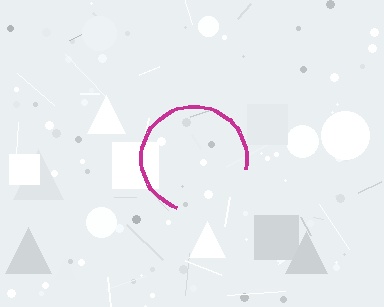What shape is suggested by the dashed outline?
The dashed outline suggests a circle.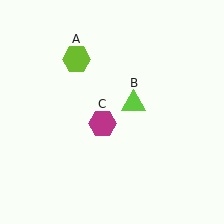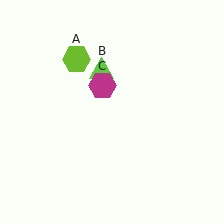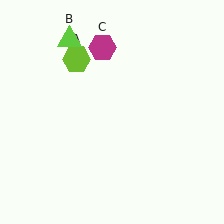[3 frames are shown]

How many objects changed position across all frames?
2 objects changed position: lime triangle (object B), magenta hexagon (object C).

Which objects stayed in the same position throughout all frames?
Lime hexagon (object A) remained stationary.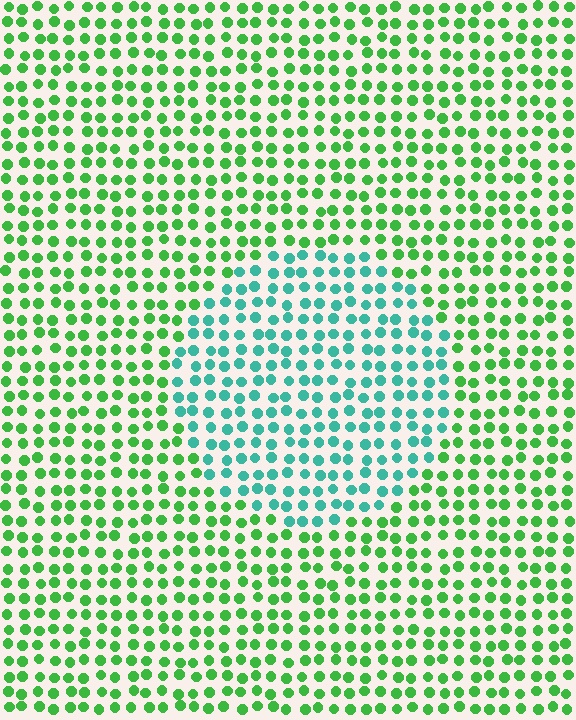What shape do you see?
I see a circle.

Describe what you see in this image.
The image is filled with small green elements in a uniform arrangement. A circle-shaped region is visible where the elements are tinted to a slightly different hue, forming a subtle color boundary.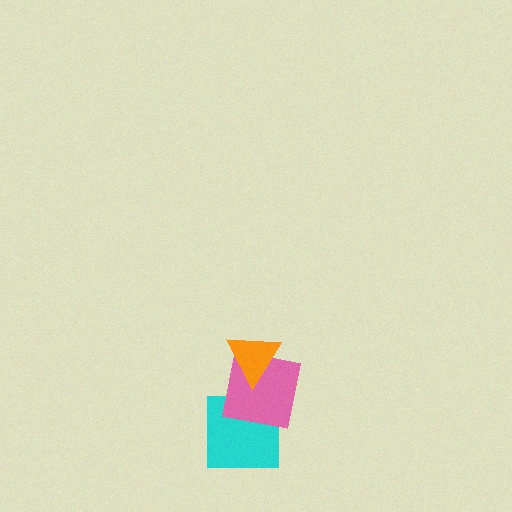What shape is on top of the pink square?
The orange triangle is on top of the pink square.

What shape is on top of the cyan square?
The pink square is on top of the cyan square.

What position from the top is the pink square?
The pink square is 2nd from the top.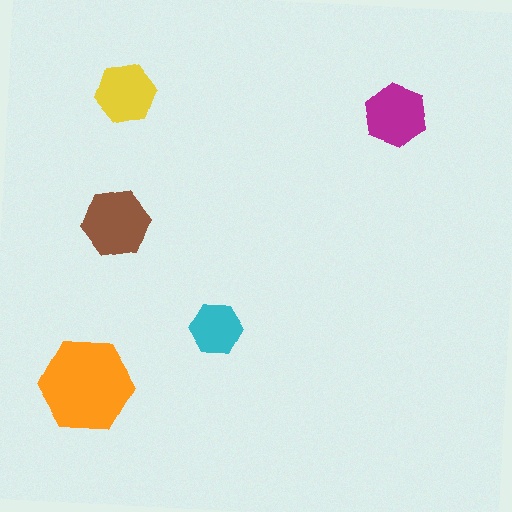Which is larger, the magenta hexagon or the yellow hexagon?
The magenta one.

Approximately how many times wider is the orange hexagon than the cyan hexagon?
About 2 times wider.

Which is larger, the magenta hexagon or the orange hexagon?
The orange one.